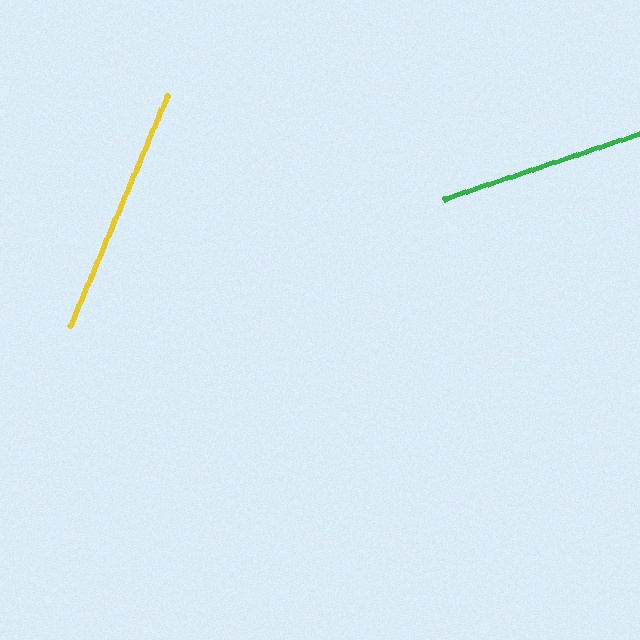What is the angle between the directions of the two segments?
Approximately 49 degrees.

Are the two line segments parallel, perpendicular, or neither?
Neither parallel nor perpendicular — they differ by about 49°.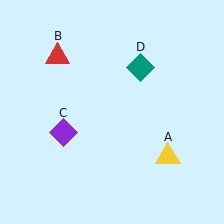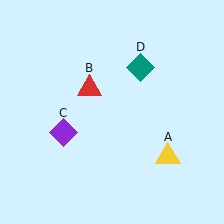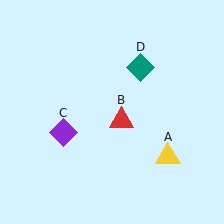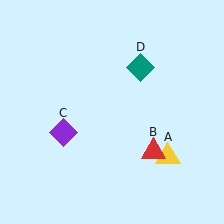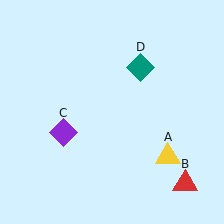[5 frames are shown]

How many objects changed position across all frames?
1 object changed position: red triangle (object B).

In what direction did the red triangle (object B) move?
The red triangle (object B) moved down and to the right.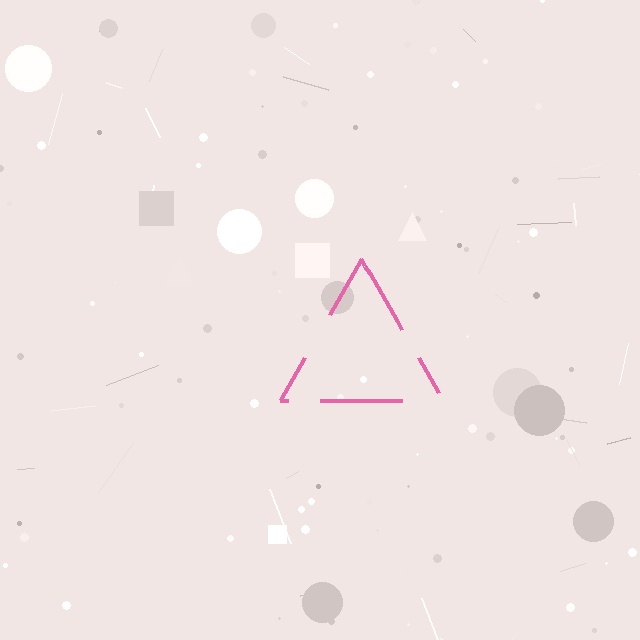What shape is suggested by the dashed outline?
The dashed outline suggests a triangle.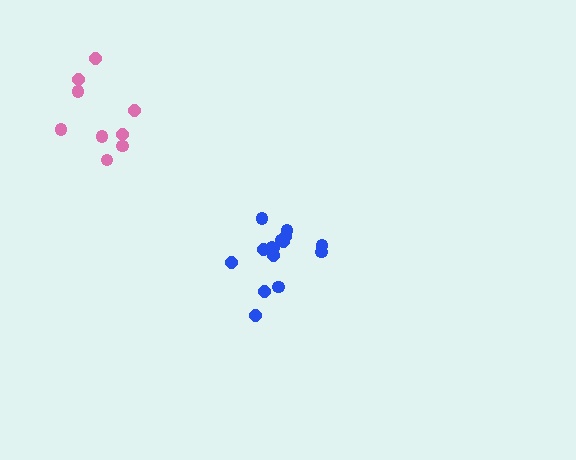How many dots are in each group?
Group 1: 15 dots, Group 2: 9 dots (24 total).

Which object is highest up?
The pink cluster is topmost.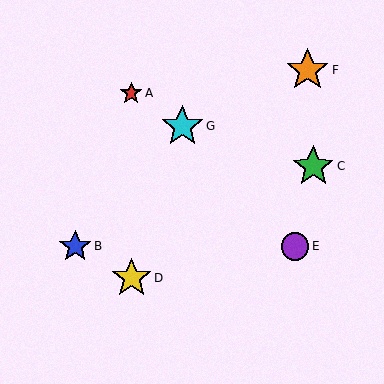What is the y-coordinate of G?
Object G is at y≈126.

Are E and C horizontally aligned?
No, E is at y≈246 and C is at y≈166.